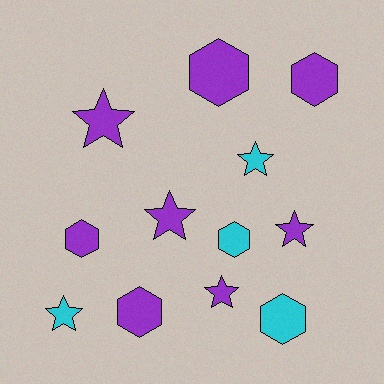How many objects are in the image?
There are 12 objects.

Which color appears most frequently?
Purple, with 8 objects.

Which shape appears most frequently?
Hexagon, with 6 objects.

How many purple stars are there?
There are 4 purple stars.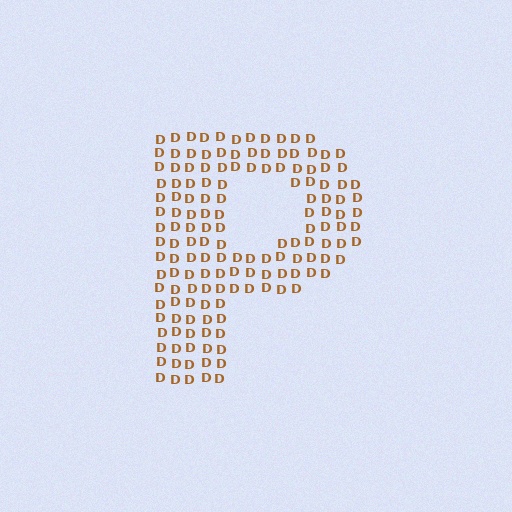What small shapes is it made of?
It is made of small letter D's.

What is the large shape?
The large shape is the letter P.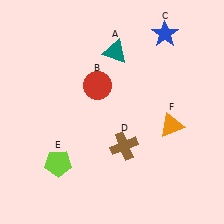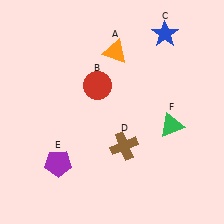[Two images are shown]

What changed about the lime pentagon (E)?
In Image 1, E is lime. In Image 2, it changed to purple.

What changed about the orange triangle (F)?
In Image 1, F is orange. In Image 2, it changed to green.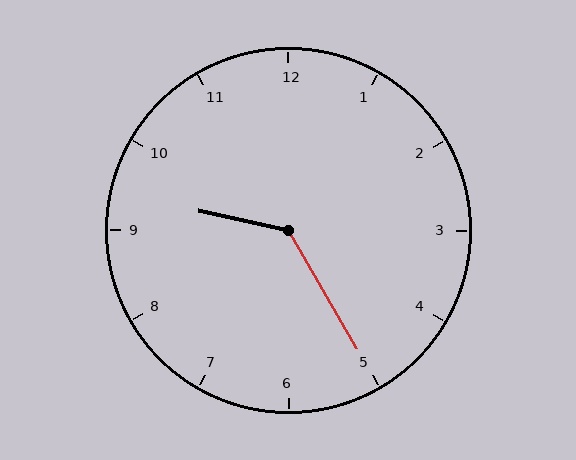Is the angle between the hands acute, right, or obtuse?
It is obtuse.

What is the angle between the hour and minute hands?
Approximately 132 degrees.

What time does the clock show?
9:25.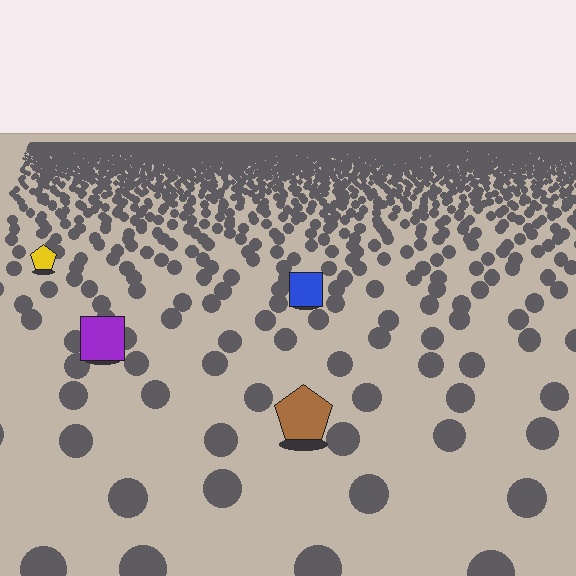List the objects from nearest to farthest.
From nearest to farthest: the brown pentagon, the purple square, the blue square, the yellow pentagon.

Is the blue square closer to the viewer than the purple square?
No. The purple square is closer — you can tell from the texture gradient: the ground texture is coarser near it.